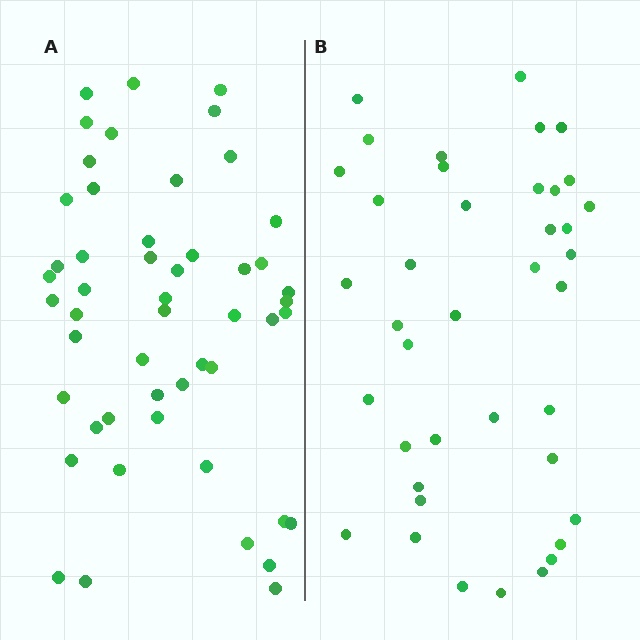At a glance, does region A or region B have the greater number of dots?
Region A (the left region) has more dots.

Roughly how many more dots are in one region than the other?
Region A has roughly 12 or so more dots than region B.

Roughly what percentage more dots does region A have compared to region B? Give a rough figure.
About 30% more.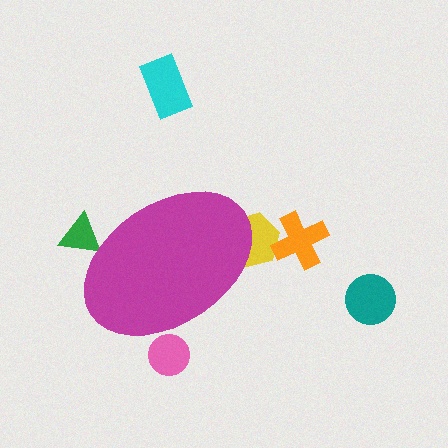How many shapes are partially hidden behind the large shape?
3 shapes are partially hidden.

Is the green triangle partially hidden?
Yes, the green triangle is partially hidden behind the magenta ellipse.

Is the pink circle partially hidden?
Yes, the pink circle is partially hidden behind the magenta ellipse.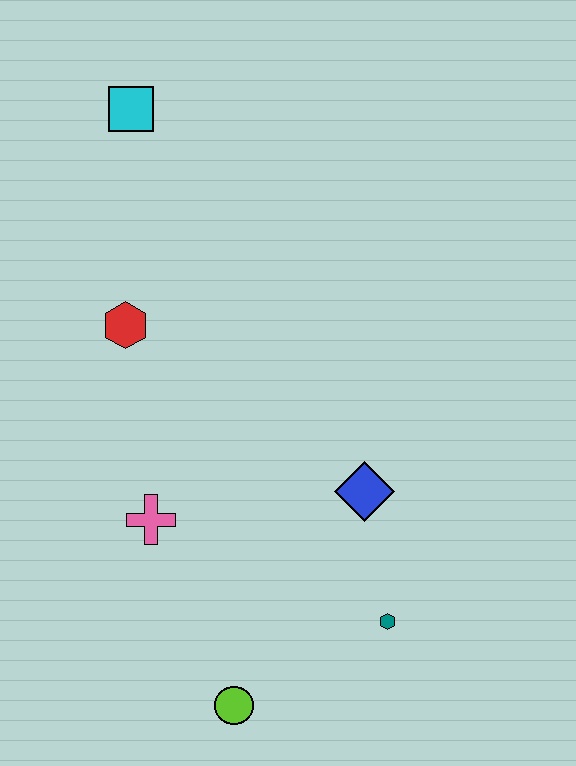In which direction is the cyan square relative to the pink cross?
The cyan square is above the pink cross.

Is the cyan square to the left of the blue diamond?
Yes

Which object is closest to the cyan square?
The red hexagon is closest to the cyan square.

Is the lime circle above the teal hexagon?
No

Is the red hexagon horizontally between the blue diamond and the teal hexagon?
No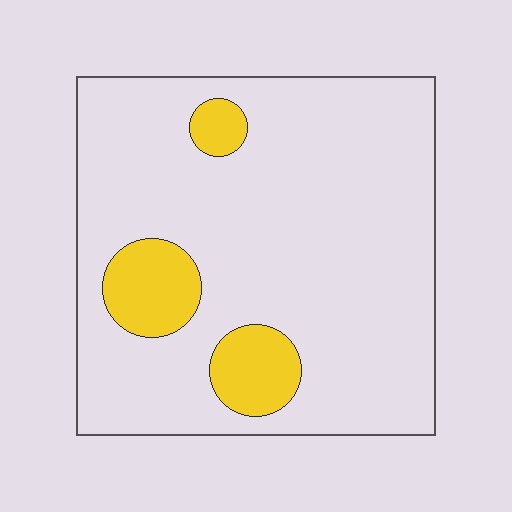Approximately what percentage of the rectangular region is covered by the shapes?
Approximately 15%.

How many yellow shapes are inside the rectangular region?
3.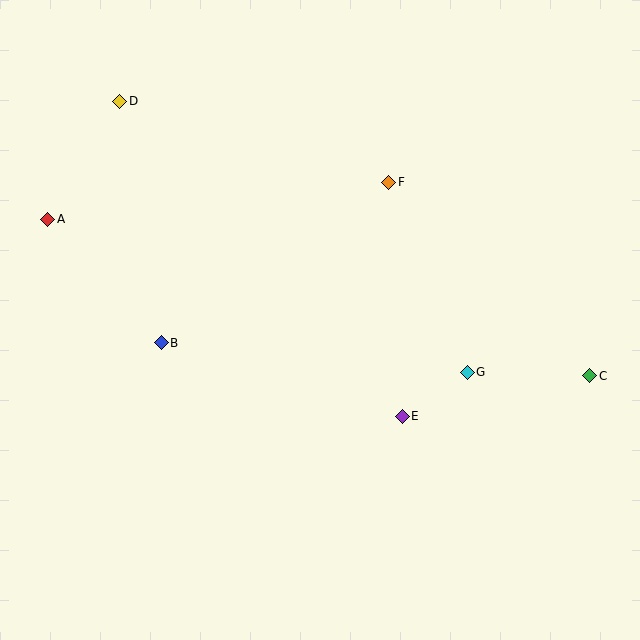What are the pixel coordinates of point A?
Point A is at (48, 219).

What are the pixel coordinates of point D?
Point D is at (120, 101).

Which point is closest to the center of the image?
Point E at (402, 416) is closest to the center.